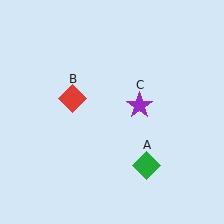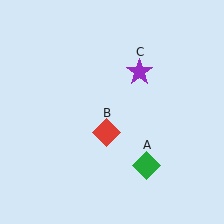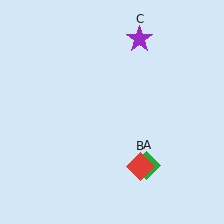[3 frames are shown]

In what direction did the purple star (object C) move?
The purple star (object C) moved up.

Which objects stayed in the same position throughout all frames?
Green diamond (object A) remained stationary.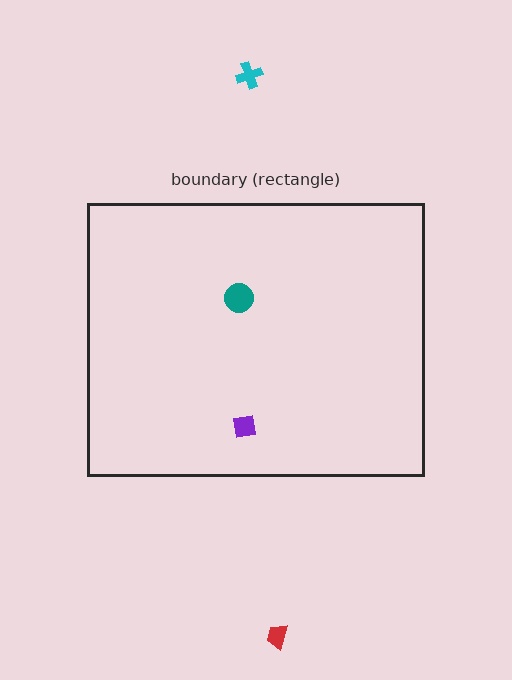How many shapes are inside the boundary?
2 inside, 2 outside.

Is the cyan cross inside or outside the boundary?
Outside.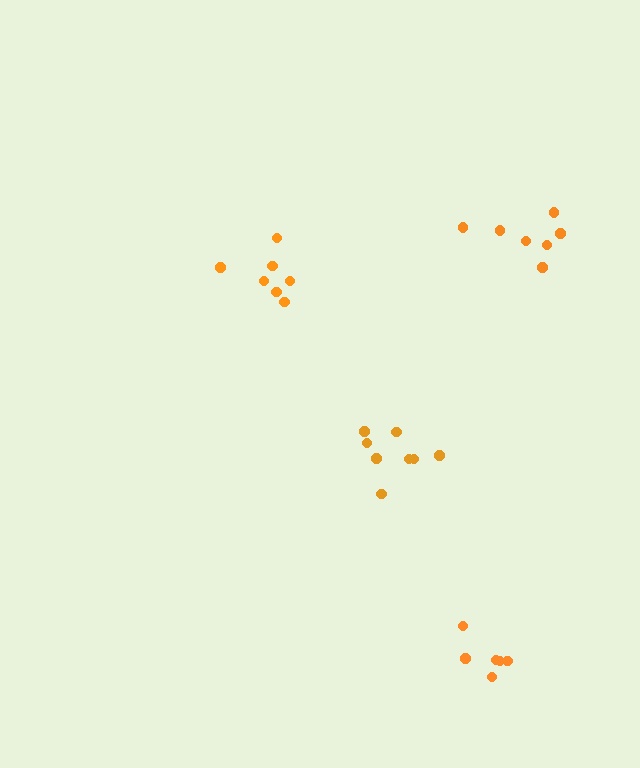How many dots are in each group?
Group 1: 7 dots, Group 2: 8 dots, Group 3: 6 dots, Group 4: 7 dots (28 total).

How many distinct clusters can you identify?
There are 4 distinct clusters.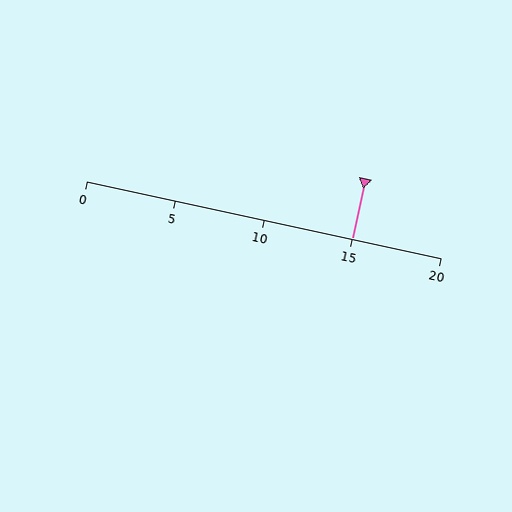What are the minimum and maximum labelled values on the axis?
The axis runs from 0 to 20.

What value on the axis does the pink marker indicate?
The marker indicates approximately 15.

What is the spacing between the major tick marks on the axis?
The major ticks are spaced 5 apart.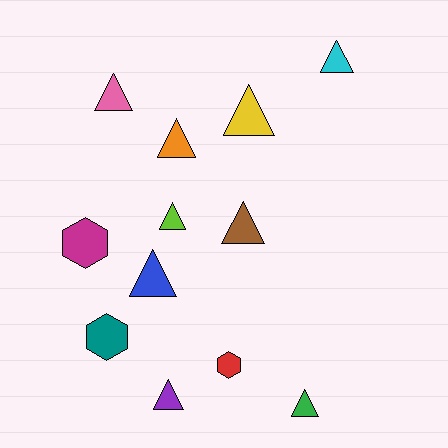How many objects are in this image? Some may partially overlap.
There are 12 objects.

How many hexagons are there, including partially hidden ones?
There are 3 hexagons.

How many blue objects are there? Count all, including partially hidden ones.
There is 1 blue object.